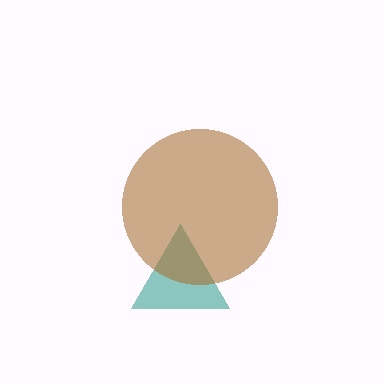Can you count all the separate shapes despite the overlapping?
Yes, there are 2 separate shapes.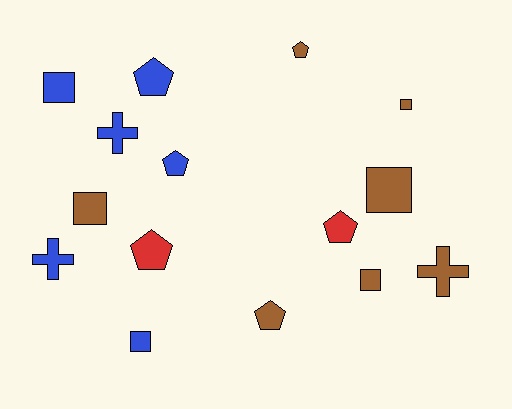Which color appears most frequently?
Brown, with 7 objects.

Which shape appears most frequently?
Square, with 6 objects.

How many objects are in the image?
There are 15 objects.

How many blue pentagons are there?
There are 2 blue pentagons.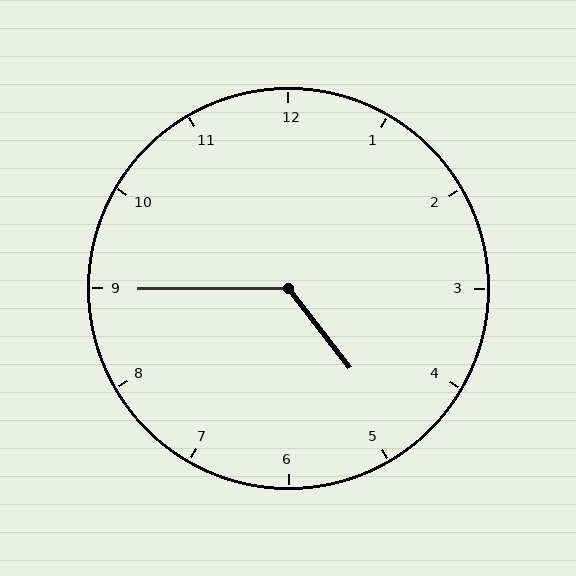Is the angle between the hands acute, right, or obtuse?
It is obtuse.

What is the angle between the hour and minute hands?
Approximately 128 degrees.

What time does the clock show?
4:45.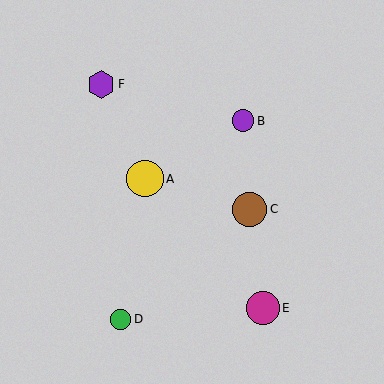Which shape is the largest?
The yellow circle (labeled A) is the largest.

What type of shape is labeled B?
Shape B is a purple circle.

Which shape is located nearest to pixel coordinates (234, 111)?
The purple circle (labeled B) at (243, 121) is nearest to that location.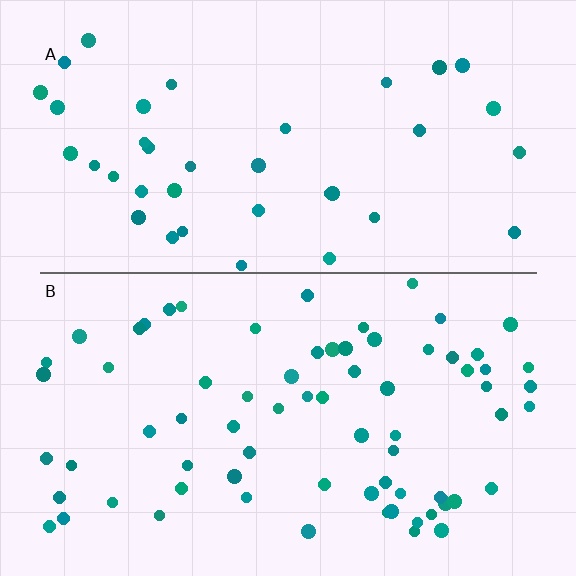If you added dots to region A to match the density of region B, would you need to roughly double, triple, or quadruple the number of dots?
Approximately double.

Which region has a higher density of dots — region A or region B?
B (the bottom).